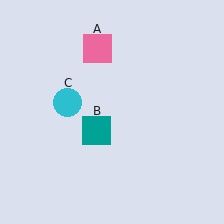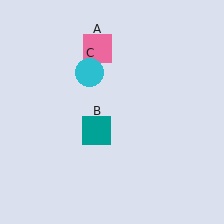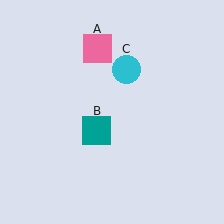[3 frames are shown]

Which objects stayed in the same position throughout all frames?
Pink square (object A) and teal square (object B) remained stationary.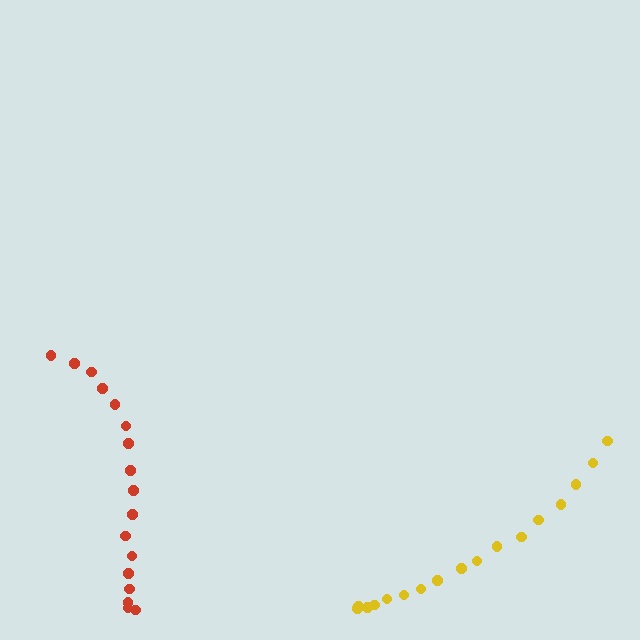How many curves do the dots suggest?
There are 2 distinct paths.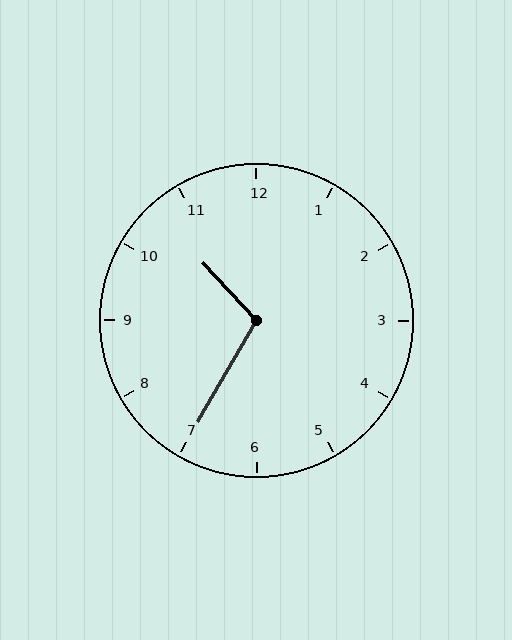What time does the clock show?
10:35.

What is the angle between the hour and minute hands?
Approximately 108 degrees.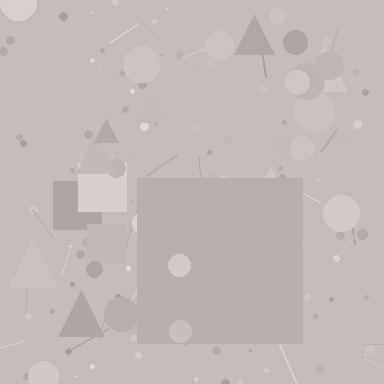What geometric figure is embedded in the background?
A square is embedded in the background.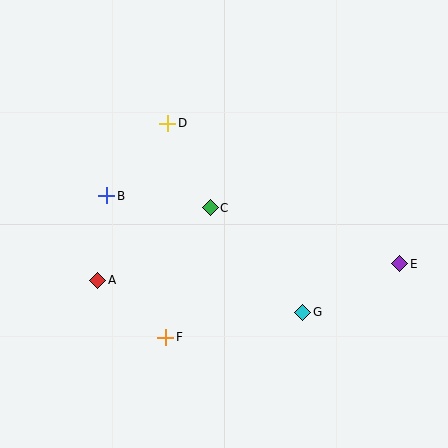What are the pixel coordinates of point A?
Point A is at (98, 280).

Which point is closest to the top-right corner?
Point E is closest to the top-right corner.